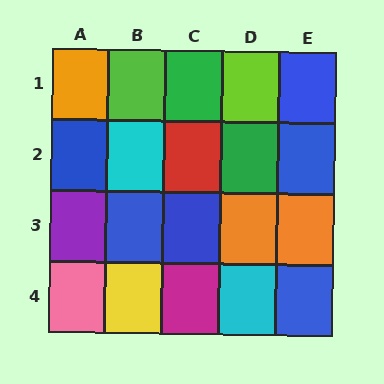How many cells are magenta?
1 cell is magenta.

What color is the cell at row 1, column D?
Lime.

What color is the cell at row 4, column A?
Pink.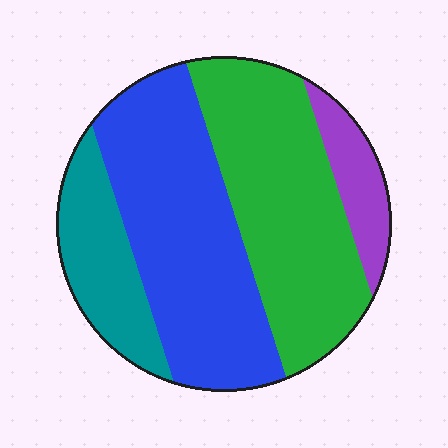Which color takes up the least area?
Purple, at roughly 10%.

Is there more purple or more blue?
Blue.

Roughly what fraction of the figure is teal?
Teal takes up about one sixth (1/6) of the figure.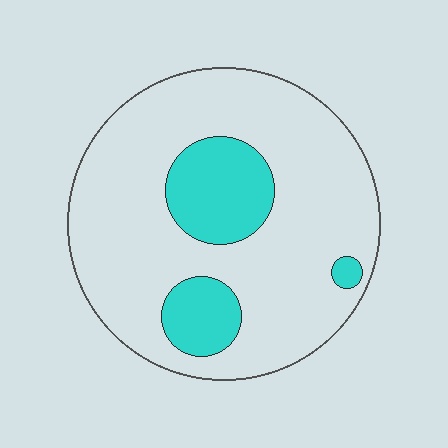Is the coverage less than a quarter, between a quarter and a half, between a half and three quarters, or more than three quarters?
Less than a quarter.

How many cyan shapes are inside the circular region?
3.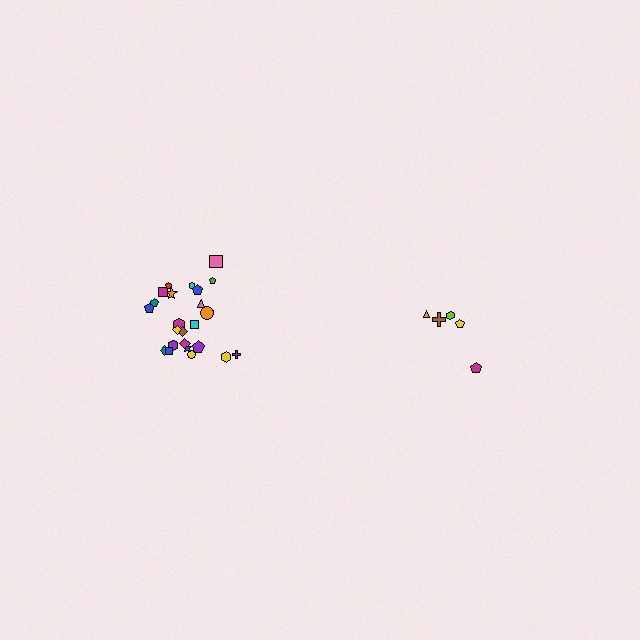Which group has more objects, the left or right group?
The left group.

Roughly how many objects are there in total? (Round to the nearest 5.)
Roughly 30 objects in total.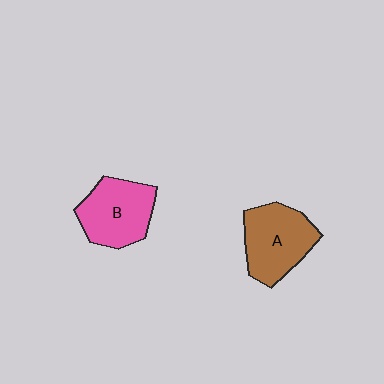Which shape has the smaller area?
Shape B (pink).